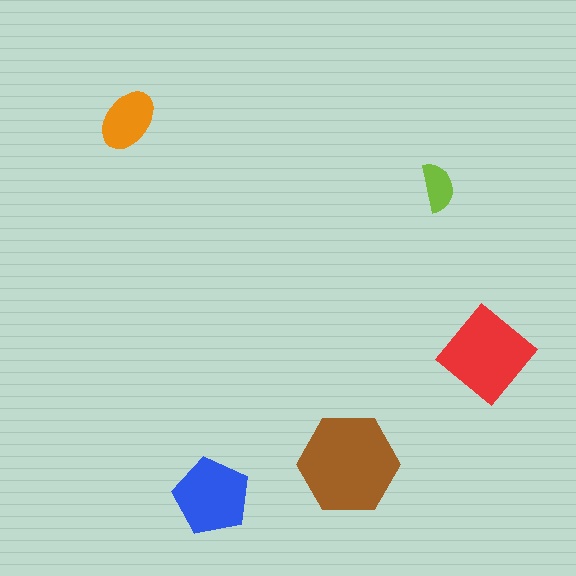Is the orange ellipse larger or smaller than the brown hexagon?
Smaller.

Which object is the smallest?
The lime semicircle.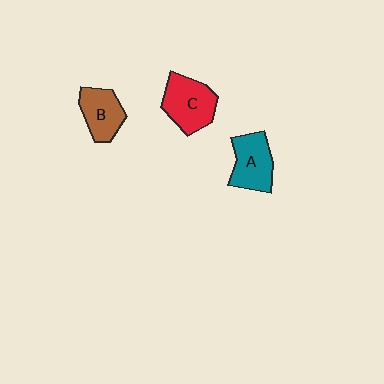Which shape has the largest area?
Shape C (red).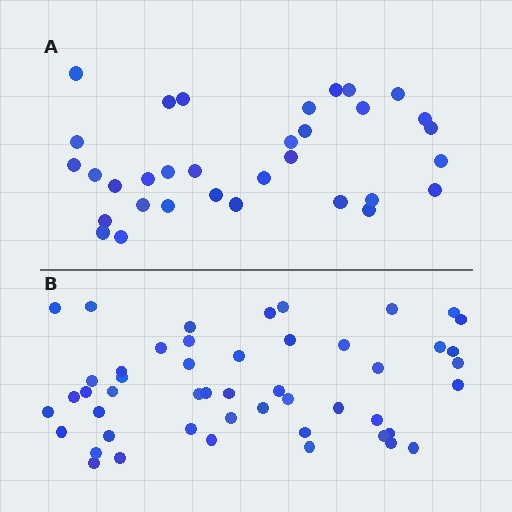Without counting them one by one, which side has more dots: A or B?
Region B (the bottom region) has more dots.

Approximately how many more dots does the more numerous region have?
Region B has approximately 15 more dots than region A.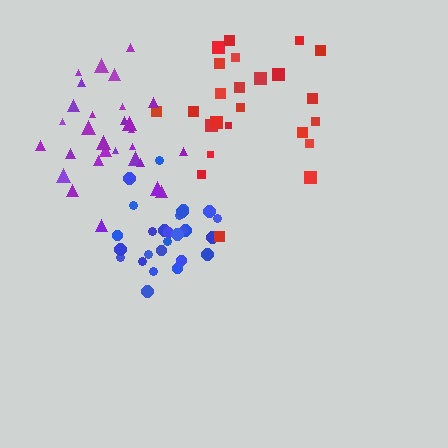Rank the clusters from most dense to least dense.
blue, purple, red.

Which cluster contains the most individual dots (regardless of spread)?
Purple (29).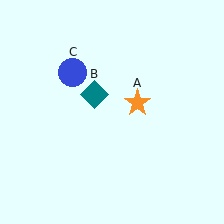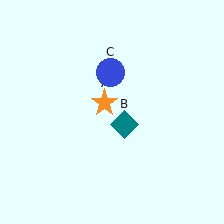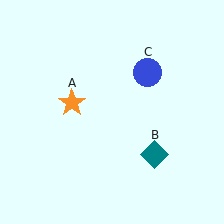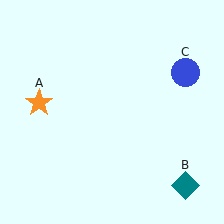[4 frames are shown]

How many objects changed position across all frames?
3 objects changed position: orange star (object A), teal diamond (object B), blue circle (object C).